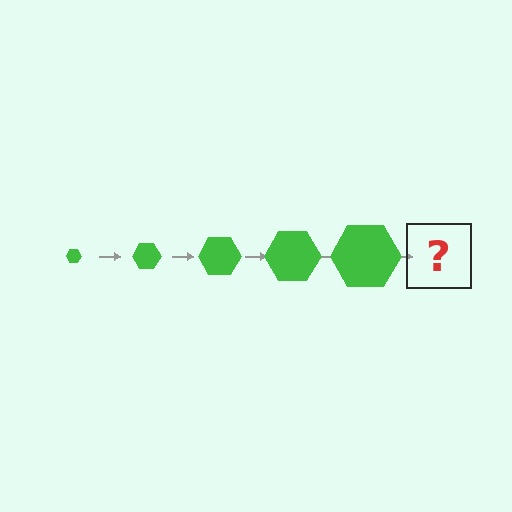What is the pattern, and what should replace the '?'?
The pattern is that the hexagon gets progressively larger each step. The '?' should be a green hexagon, larger than the previous one.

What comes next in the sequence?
The next element should be a green hexagon, larger than the previous one.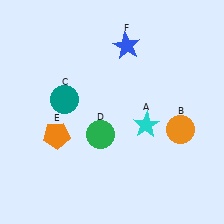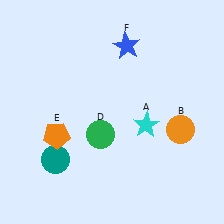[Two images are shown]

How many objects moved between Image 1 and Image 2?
1 object moved between the two images.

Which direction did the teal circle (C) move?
The teal circle (C) moved down.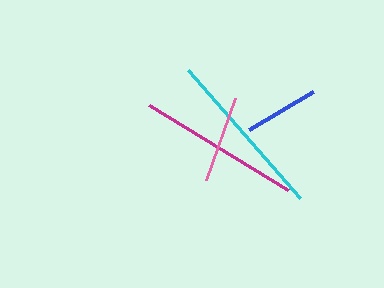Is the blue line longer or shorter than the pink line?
The pink line is longer than the blue line.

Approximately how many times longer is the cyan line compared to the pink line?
The cyan line is approximately 2.0 times the length of the pink line.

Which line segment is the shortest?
The blue line is the shortest at approximately 74 pixels.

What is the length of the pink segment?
The pink segment is approximately 86 pixels long.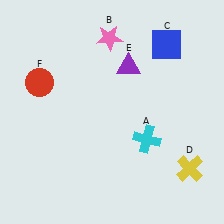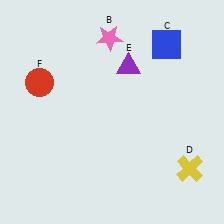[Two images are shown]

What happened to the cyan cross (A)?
The cyan cross (A) was removed in Image 2. It was in the bottom-right area of Image 1.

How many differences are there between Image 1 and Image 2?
There is 1 difference between the two images.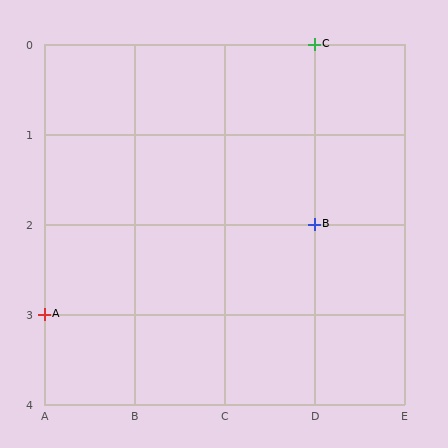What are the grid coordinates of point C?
Point C is at grid coordinates (D, 0).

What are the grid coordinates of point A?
Point A is at grid coordinates (A, 3).